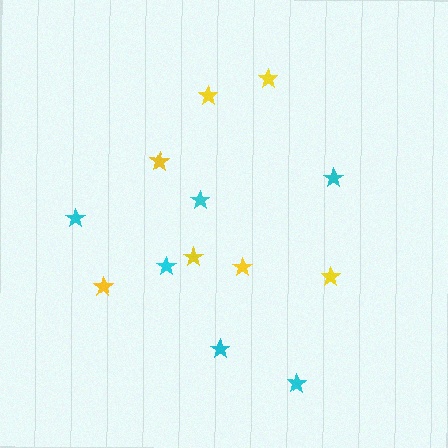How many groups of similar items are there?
There are 2 groups: one group of cyan stars (6) and one group of yellow stars (7).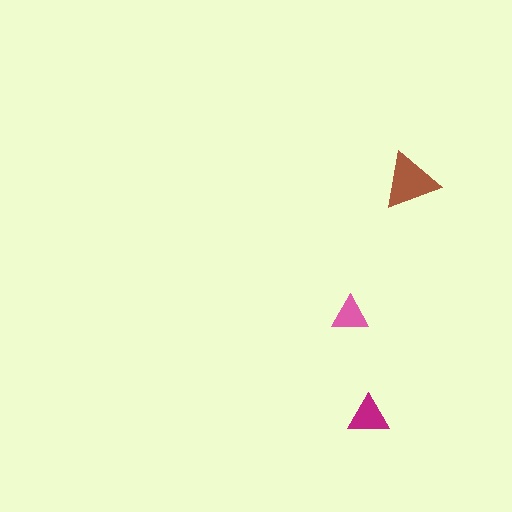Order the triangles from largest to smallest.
the brown one, the magenta one, the pink one.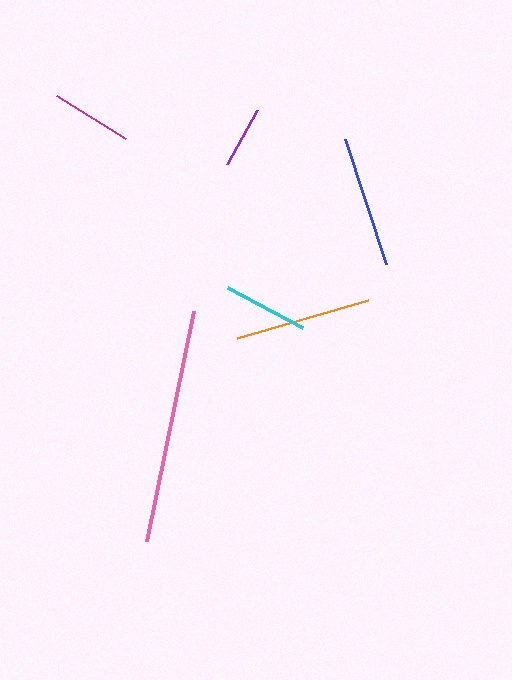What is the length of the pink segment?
The pink segment is approximately 235 pixels long.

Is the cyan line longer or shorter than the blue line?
The blue line is longer than the cyan line.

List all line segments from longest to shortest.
From longest to shortest: pink, orange, blue, cyan, magenta, purple.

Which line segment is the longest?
The pink line is the longest at approximately 235 pixels.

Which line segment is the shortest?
The purple line is the shortest at approximately 62 pixels.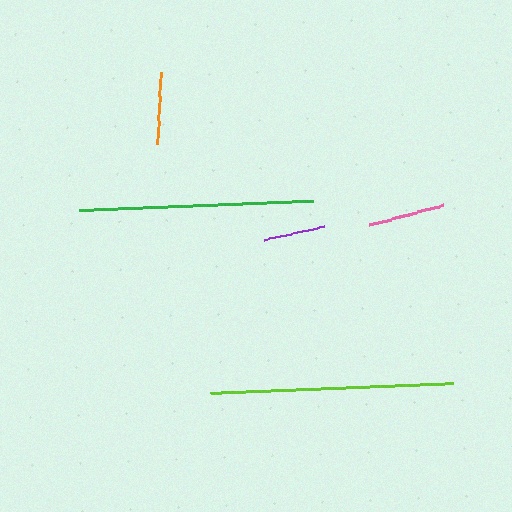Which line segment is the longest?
The lime line is the longest at approximately 243 pixels.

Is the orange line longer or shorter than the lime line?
The lime line is longer than the orange line.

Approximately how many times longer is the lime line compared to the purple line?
The lime line is approximately 4.0 times the length of the purple line.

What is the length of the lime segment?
The lime segment is approximately 243 pixels long.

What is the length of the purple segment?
The purple segment is approximately 61 pixels long.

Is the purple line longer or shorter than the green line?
The green line is longer than the purple line.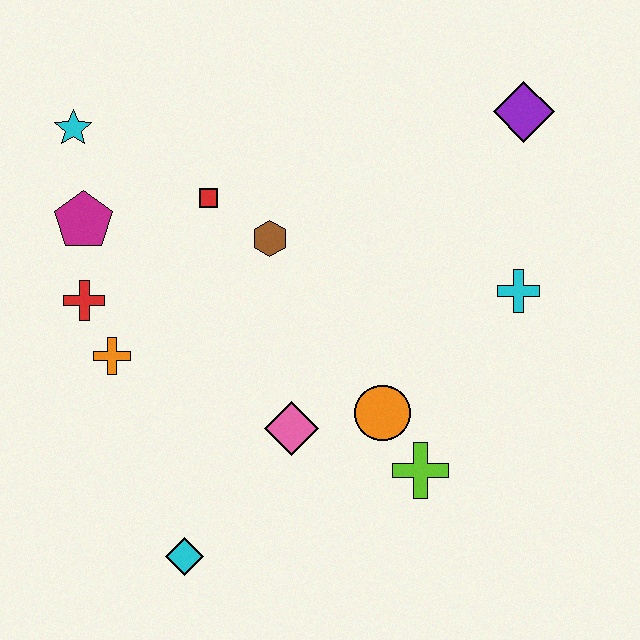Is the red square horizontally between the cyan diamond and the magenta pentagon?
No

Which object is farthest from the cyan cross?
The cyan star is farthest from the cyan cross.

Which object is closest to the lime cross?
The orange circle is closest to the lime cross.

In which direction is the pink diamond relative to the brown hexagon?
The pink diamond is below the brown hexagon.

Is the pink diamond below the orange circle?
Yes